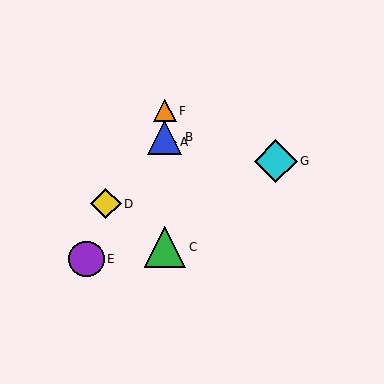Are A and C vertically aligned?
Yes, both are at x≈165.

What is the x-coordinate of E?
Object E is at x≈86.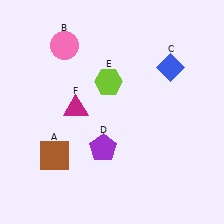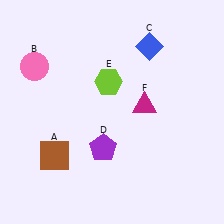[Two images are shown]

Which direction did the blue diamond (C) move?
The blue diamond (C) moved left.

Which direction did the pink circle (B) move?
The pink circle (B) moved left.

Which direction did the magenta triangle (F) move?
The magenta triangle (F) moved right.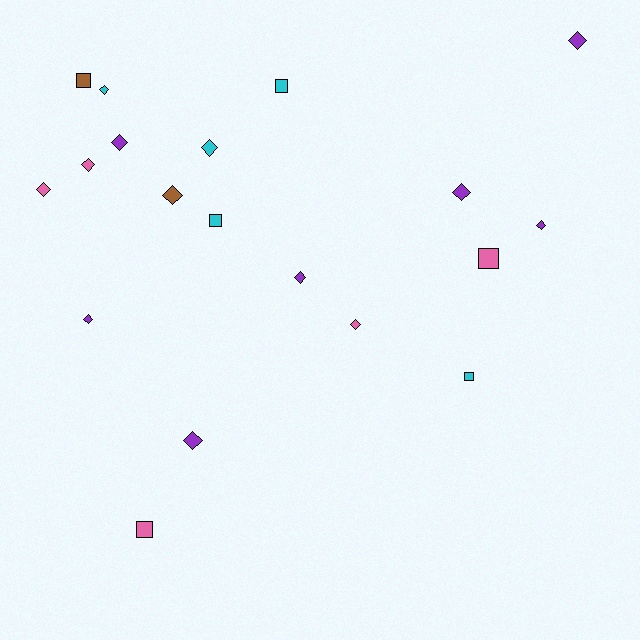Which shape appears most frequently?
Diamond, with 13 objects.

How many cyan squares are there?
There are 3 cyan squares.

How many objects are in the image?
There are 19 objects.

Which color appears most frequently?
Purple, with 7 objects.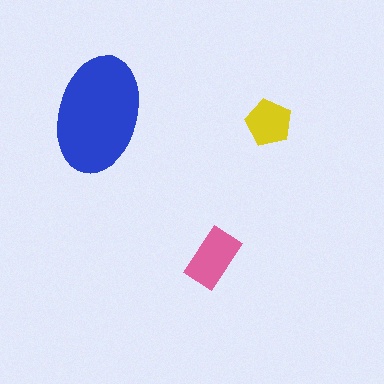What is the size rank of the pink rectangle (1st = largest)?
2nd.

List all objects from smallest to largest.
The yellow pentagon, the pink rectangle, the blue ellipse.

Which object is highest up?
The blue ellipse is topmost.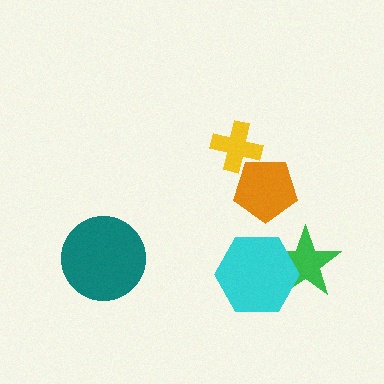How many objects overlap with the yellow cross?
1 object overlaps with the yellow cross.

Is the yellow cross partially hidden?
Yes, it is partially covered by another shape.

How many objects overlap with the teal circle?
0 objects overlap with the teal circle.